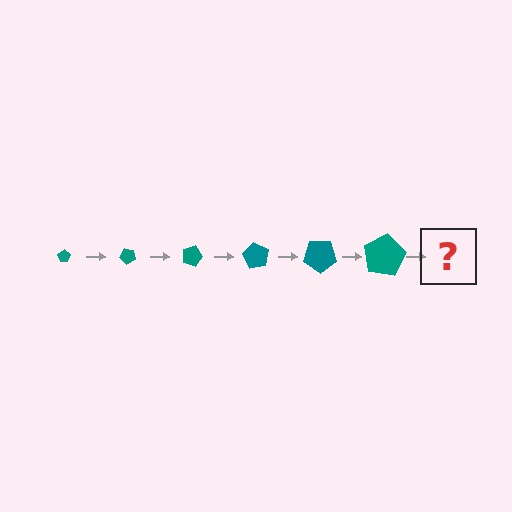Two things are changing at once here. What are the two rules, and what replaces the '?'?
The two rules are that the pentagon grows larger each step and it rotates 45 degrees each step. The '?' should be a pentagon, larger than the previous one and rotated 270 degrees from the start.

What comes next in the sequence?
The next element should be a pentagon, larger than the previous one and rotated 270 degrees from the start.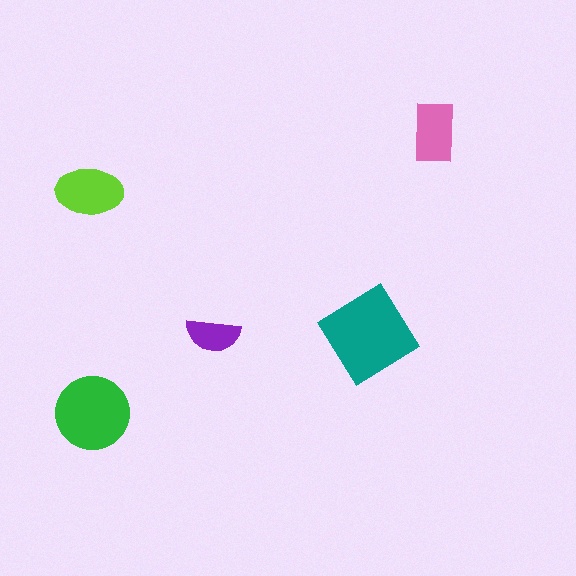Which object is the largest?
The teal diamond.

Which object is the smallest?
The purple semicircle.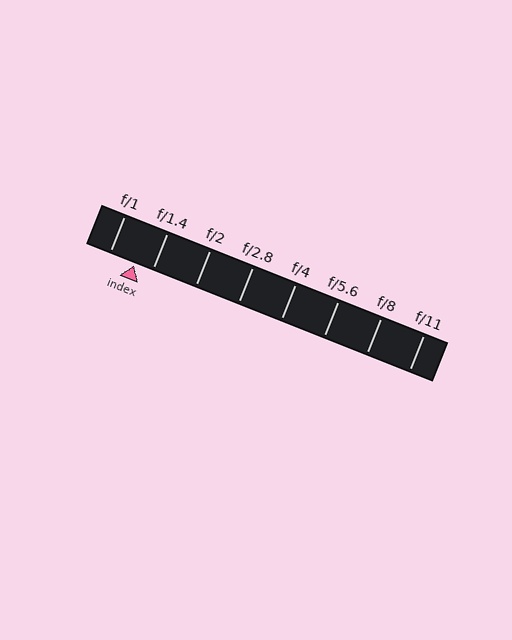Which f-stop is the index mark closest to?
The index mark is closest to f/1.4.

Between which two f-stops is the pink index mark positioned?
The index mark is between f/1 and f/1.4.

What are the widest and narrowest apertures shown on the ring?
The widest aperture shown is f/1 and the narrowest is f/11.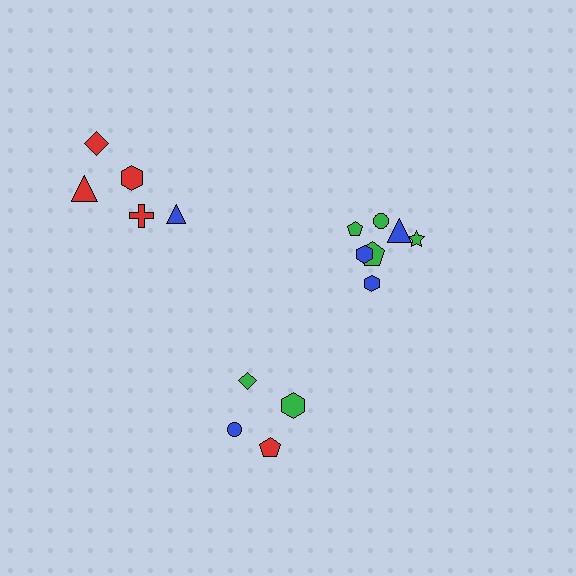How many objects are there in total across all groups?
There are 16 objects.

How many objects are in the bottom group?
There are 4 objects.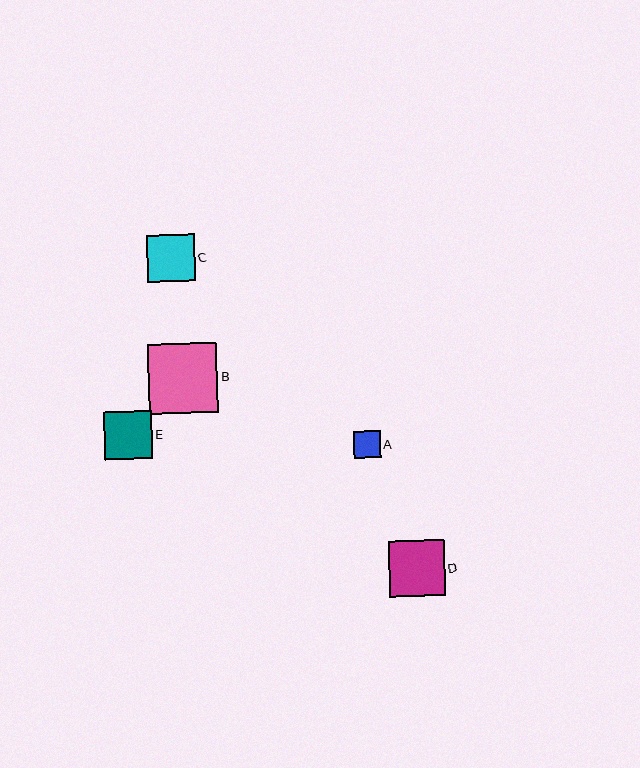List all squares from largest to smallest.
From largest to smallest: B, D, C, E, A.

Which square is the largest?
Square B is the largest with a size of approximately 70 pixels.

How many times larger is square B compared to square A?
Square B is approximately 2.6 times the size of square A.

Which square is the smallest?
Square A is the smallest with a size of approximately 26 pixels.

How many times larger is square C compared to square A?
Square C is approximately 1.8 times the size of square A.